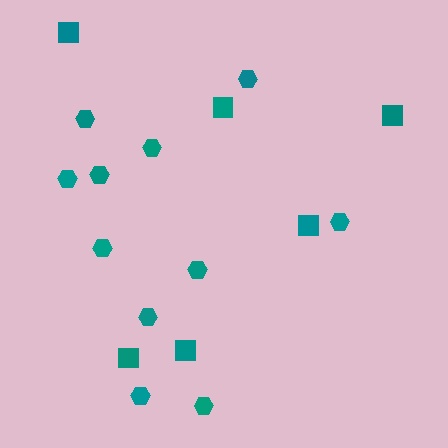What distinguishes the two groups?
There are 2 groups: one group of squares (6) and one group of hexagons (11).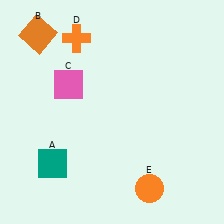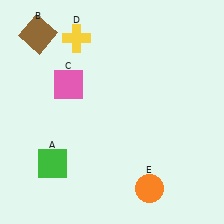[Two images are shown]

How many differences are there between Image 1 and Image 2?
There are 3 differences between the two images.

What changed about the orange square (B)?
In Image 1, B is orange. In Image 2, it changed to brown.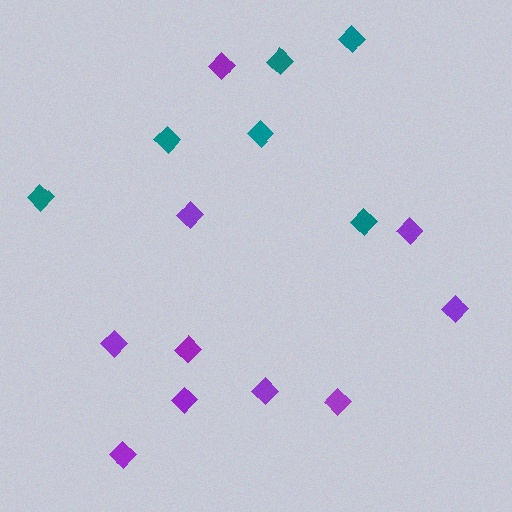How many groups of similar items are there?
There are 2 groups: one group of purple diamonds (10) and one group of teal diamonds (6).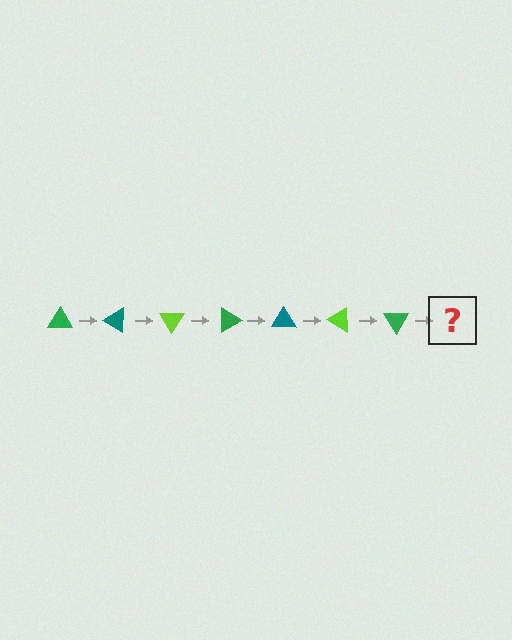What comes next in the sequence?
The next element should be a teal triangle, rotated 210 degrees from the start.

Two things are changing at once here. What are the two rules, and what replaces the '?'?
The two rules are that it rotates 30 degrees each step and the color cycles through green, teal, and lime. The '?' should be a teal triangle, rotated 210 degrees from the start.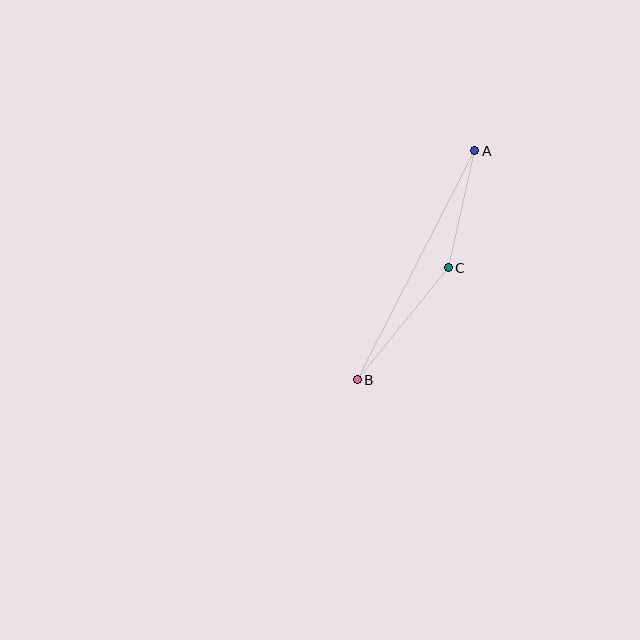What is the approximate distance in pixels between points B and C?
The distance between B and C is approximately 144 pixels.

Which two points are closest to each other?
Points A and C are closest to each other.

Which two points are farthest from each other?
Points A and B are farthest from each other.